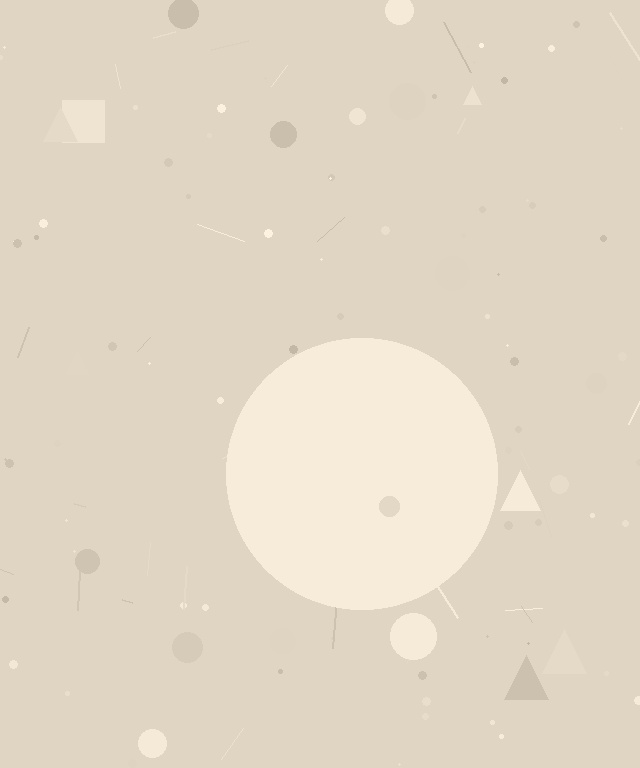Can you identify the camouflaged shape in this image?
The camouflaged shape is a circle.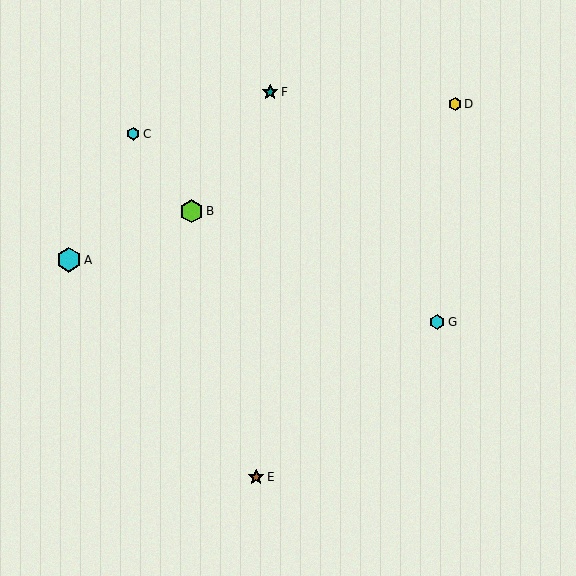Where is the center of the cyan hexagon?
The center of the cyan hexagon is at (69, 260).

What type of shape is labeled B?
Shape B is a lime hexagon.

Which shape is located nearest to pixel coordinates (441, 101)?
The yellow hexagon (labeled D) at (455, 104) is nearest to that location.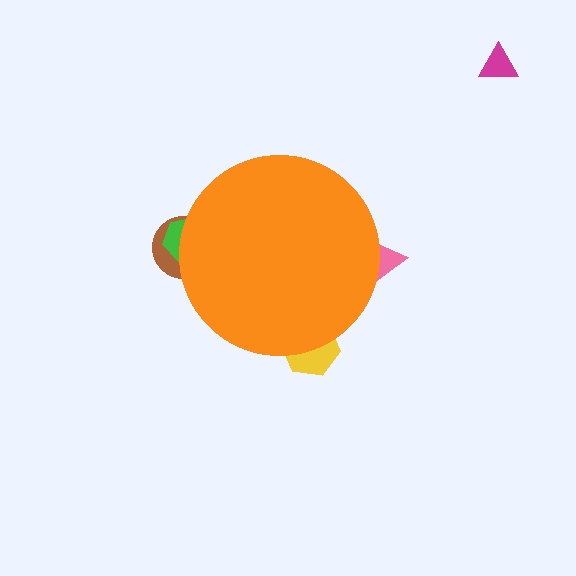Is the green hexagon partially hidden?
Yes, the green hexagon is partially hidden behind the orange circle.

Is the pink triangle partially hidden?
Yes, the pink triangle is partially hidden behind the orange circle.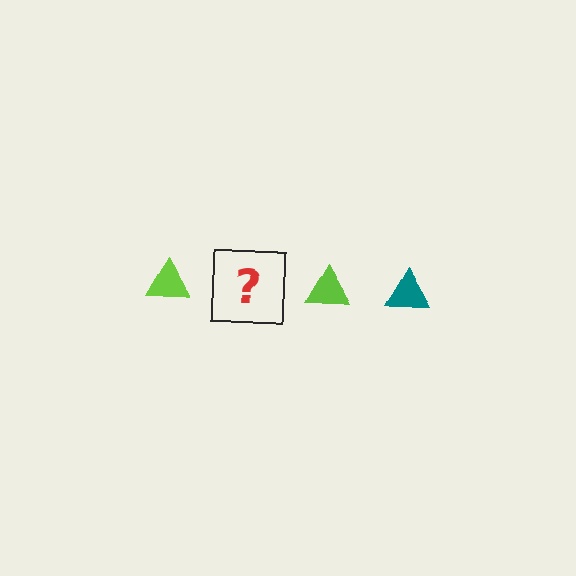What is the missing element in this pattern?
The missing element is a teal triangle.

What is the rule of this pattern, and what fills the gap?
The rule is that the pattern cycles through lime, teal triangles. The gap should be filled with a teal triangle.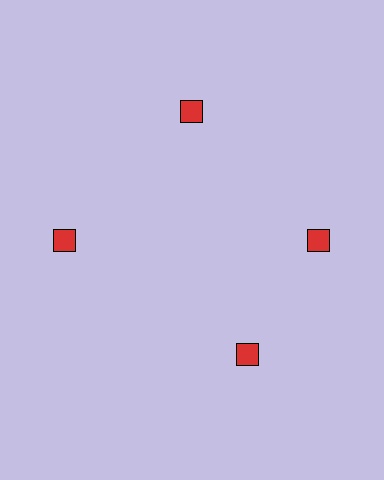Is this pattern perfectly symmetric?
No. The 4 red squares are arranged in a ring, but one element near the 6 o'clock position is rotated out of alignment along the ring, breaking the 4-fold rotational symmetry.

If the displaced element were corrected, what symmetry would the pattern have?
It would have 4-fold rotational symmetry — the pattern would map onto itself every 90 degrees.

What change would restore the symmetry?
The symmetry would be restored by rotating it back into even spacing with its neighbors so that all 4 squares sit at equal angles and equal distance from the center.